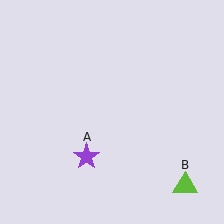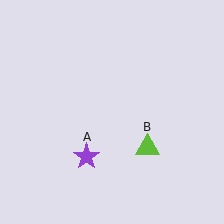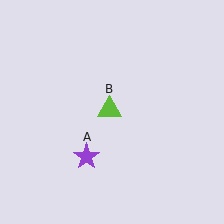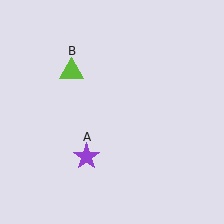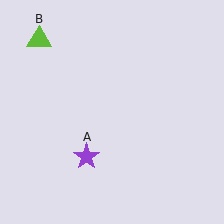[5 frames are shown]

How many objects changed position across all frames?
1 object changed position: lime triangle (object B).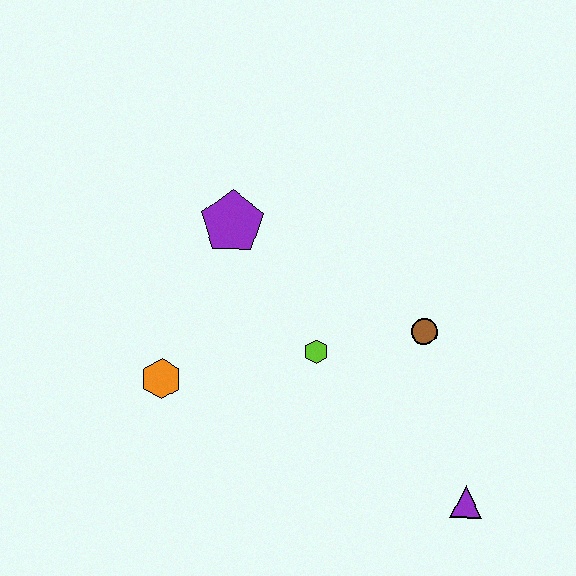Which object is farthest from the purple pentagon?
The purple triangle is farthest from the purple pentagon.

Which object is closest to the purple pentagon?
The lime hexagon is closest to the purple pentagon.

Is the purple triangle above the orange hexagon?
No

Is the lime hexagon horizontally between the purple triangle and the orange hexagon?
Yes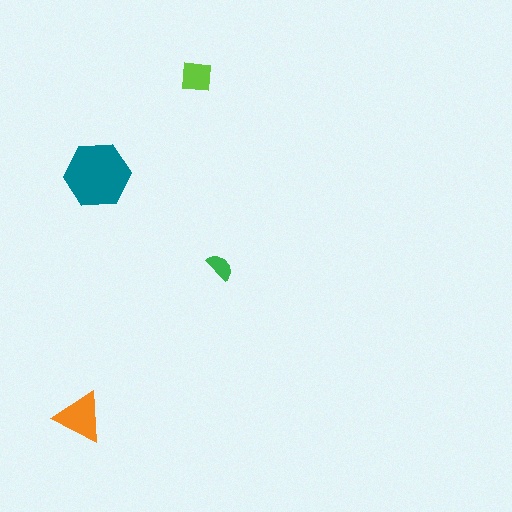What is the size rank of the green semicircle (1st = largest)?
4th.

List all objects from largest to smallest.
The teal hexagon, the orange triangle, the lime square, the green semicircle.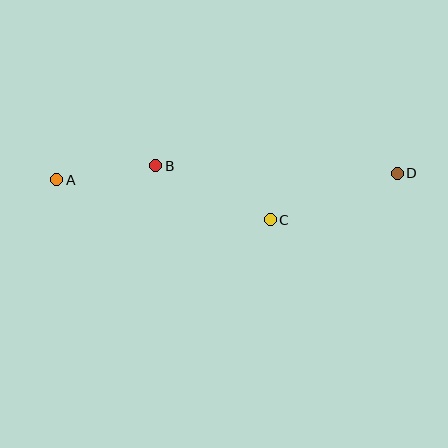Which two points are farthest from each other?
Points A and D are farthest from each other.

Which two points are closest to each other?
Points A and B are closest to each other.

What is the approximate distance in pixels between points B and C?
The distance between B and C is approximately 126 pixels.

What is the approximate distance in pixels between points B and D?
The distance between B and D is approximately 242 pixels.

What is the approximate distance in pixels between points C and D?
The distance between C and D is approximately 135 pixels.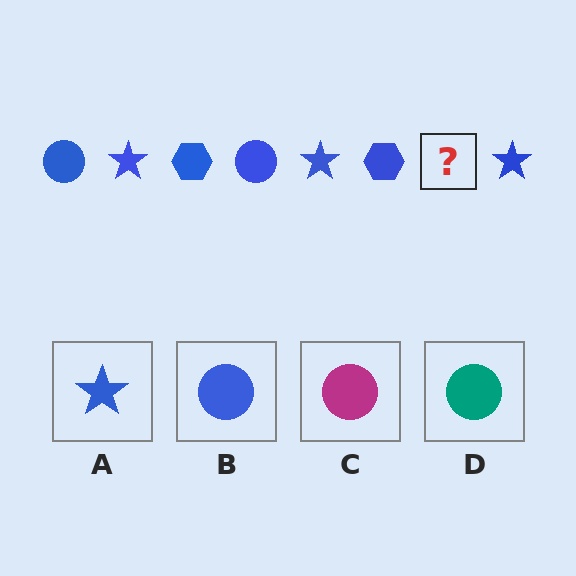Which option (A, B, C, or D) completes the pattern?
B.